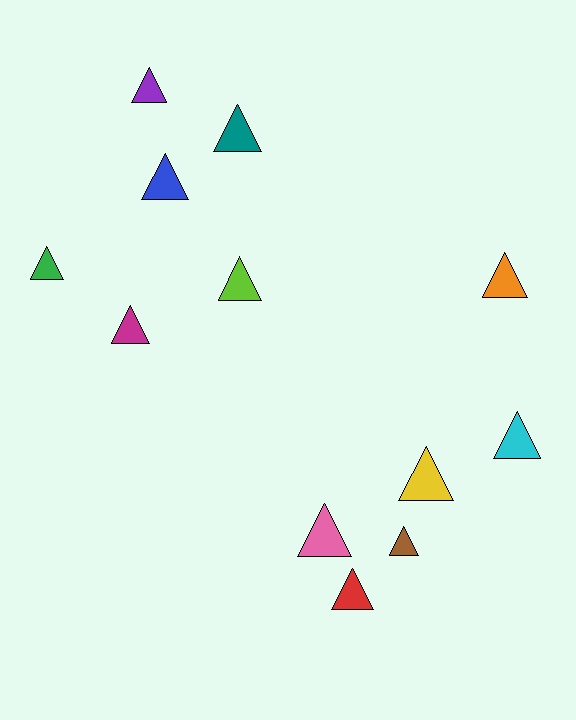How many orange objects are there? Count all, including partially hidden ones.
There is 1 orange object.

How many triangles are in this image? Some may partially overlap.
There are 12 triangles.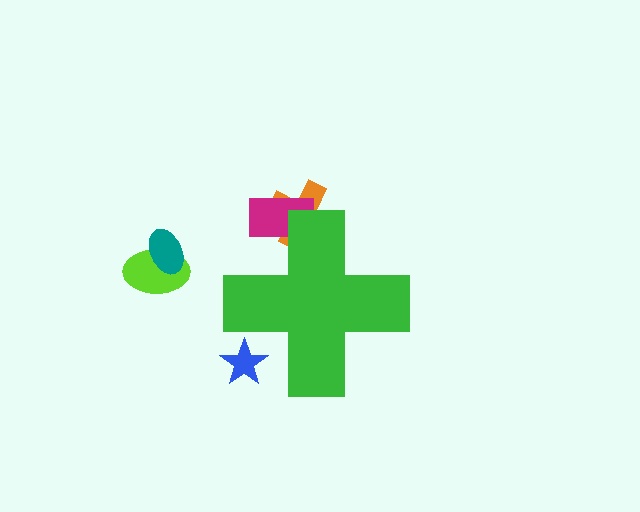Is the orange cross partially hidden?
Yes, the orange cross is partially hidden behind the green cross.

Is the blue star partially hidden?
Yes, the blue star is partially hidden behind the green cross.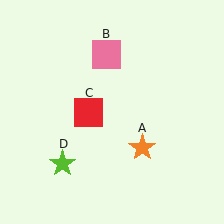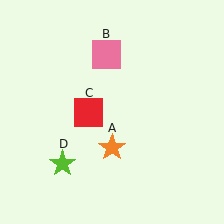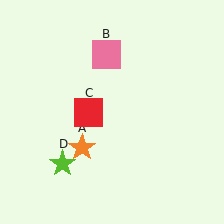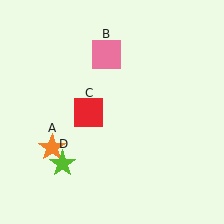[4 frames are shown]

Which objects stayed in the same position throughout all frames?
Pink square (object B) and red square (object C) and lime star (object D) remained stationary.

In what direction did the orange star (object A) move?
The orange star (object A) moved left.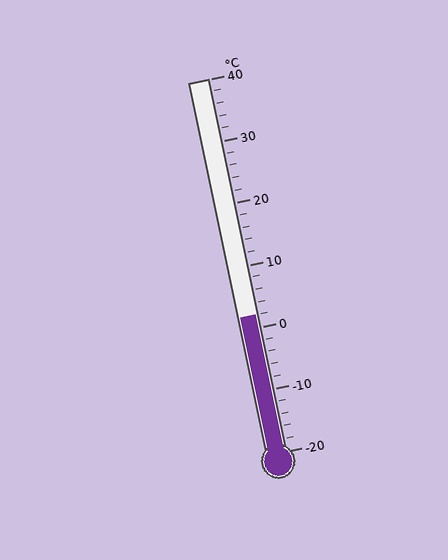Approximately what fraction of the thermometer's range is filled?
The thermometer is filled to approximately 35% of its range.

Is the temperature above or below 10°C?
The temperature is below 10°C.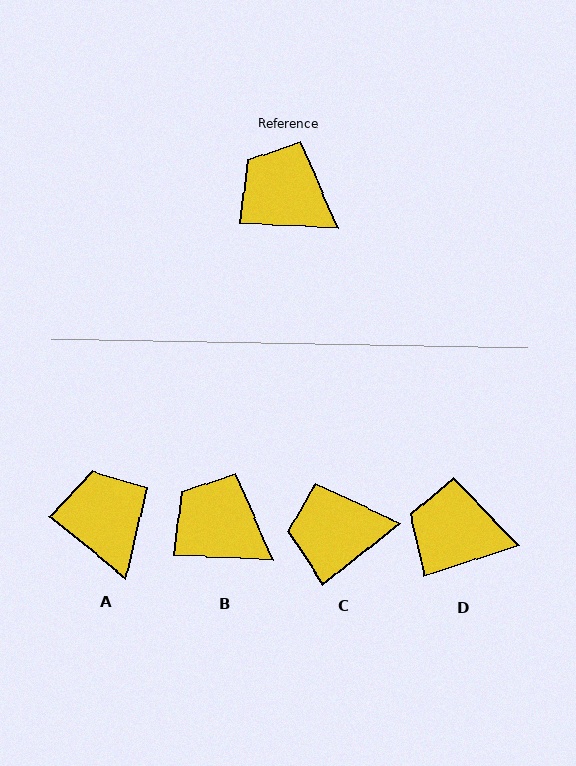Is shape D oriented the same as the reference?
No, it is off by about 20 degrees.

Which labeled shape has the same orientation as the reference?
B.